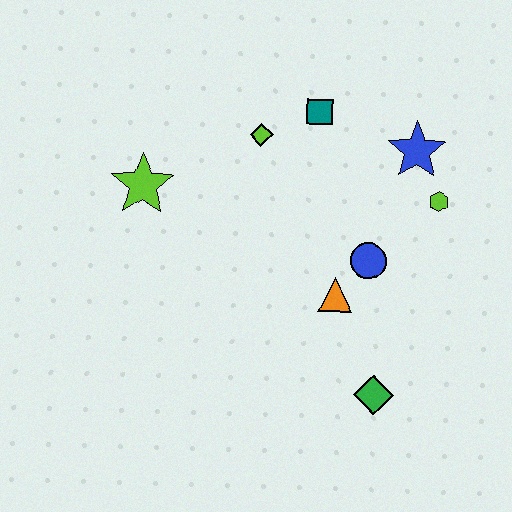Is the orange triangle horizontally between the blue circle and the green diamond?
No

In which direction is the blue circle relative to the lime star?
The blue circle is to the right of the lime star.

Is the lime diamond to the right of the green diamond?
No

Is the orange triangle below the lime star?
Yes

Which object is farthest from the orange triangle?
The lime star is farthest from the orange triangle.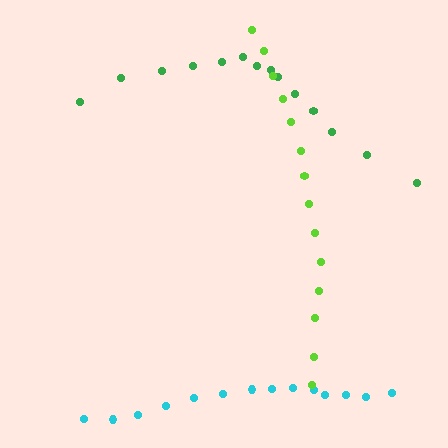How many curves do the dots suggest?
There are 3 distinct paths.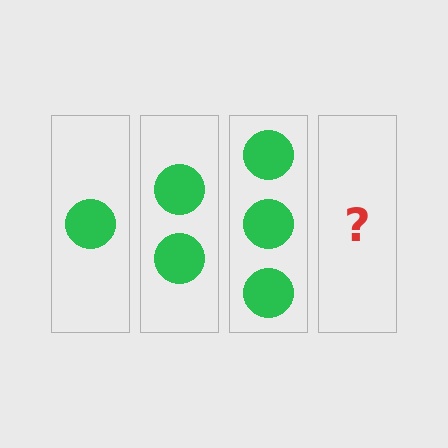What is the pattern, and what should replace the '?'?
The pattern is that each step adds one more circle. The '?' should be 4 circles.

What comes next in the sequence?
The next element should be 4 circles.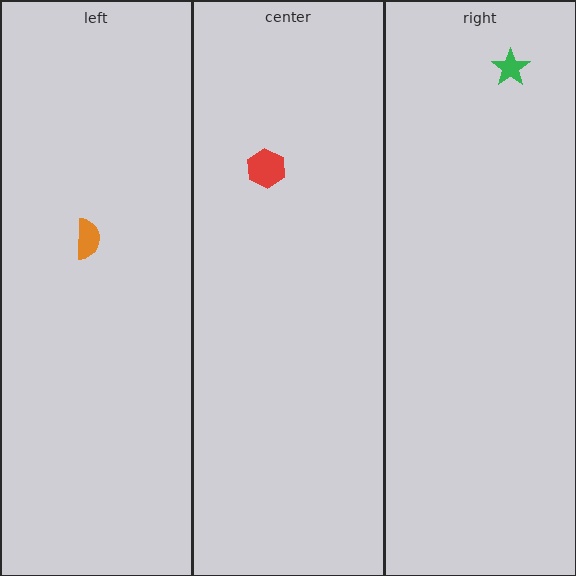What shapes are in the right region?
The green star.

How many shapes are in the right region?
1.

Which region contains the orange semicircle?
The left region.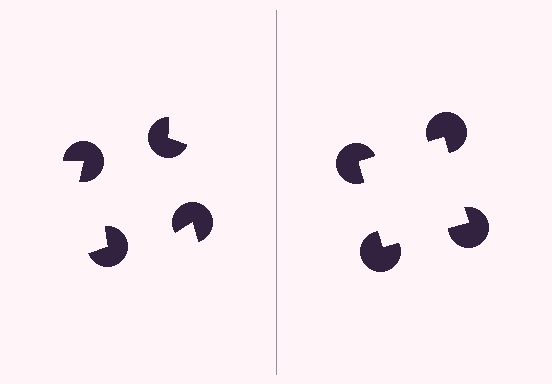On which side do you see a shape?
An illusory square appears on the right side. On the left side the wedge cuts are rotated, so no coherent shape forms.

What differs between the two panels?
The pac-man discs are positioned identically on both sides; only the wedge orientations differ. On the right they align to a square; on the left they are misaligned.